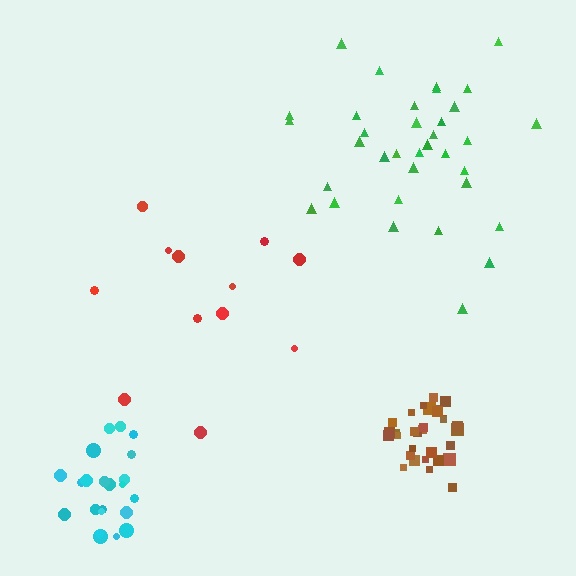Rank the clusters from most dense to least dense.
brown, cyan, green, red.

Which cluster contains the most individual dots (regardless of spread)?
Green (35).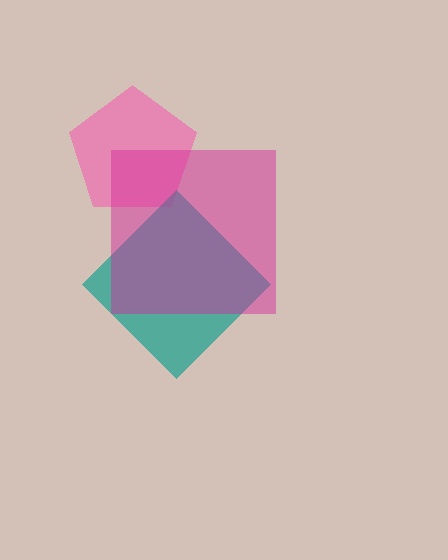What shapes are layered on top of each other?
The layered shapes are: a pink pentagon, a teal diamond, a magenta square.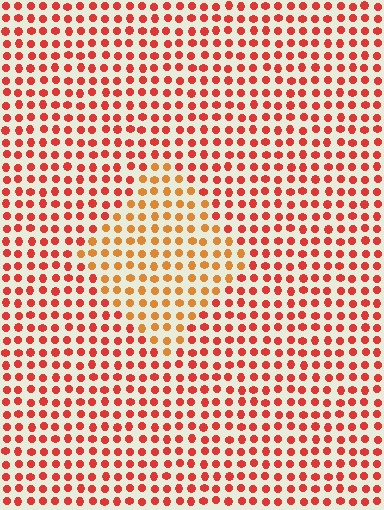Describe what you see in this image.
The image is filled with small red elements in a uniform arrangement. A diamond-shaped region is visible where the elements are tinted to a slightly different hue, forming a subtle color boundary.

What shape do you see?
I see a diamond.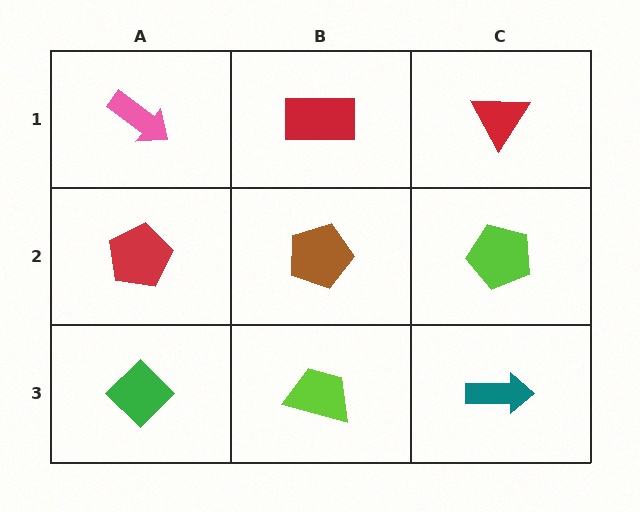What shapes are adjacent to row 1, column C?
A lime pentagon (row 2, column C), a red rectangle (row 1, column B).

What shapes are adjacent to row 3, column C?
A lime pentagon (row 2, column C), a lime trapezoid (row 3, column B).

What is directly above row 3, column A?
A red pentagon.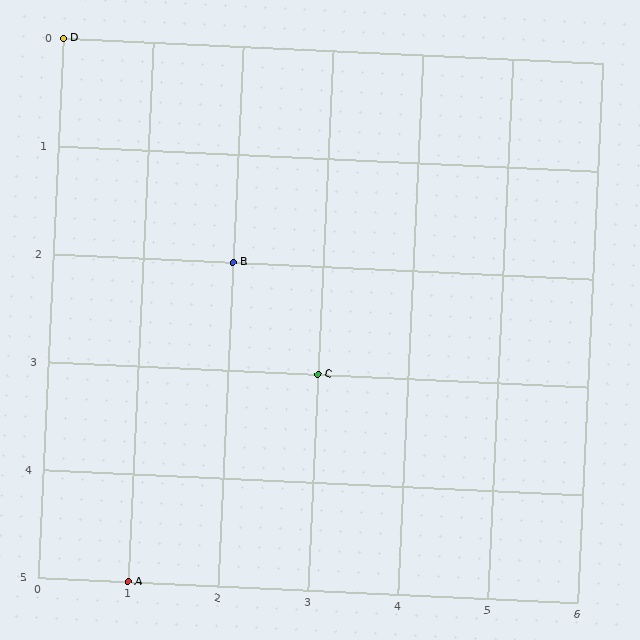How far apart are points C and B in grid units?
Points C and B are 1 column and 1 row apart (about 1.4 grid units diagonally).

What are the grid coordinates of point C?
Point C is at grid coordinates (3, 3).